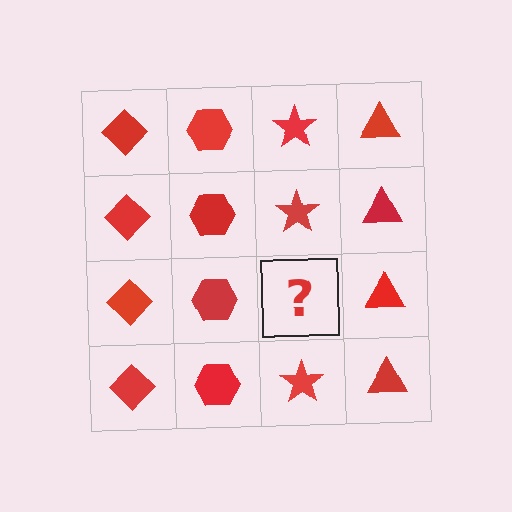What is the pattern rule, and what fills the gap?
The rule is that each column has a consistent shape. The gap should be filled with a red star.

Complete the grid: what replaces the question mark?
The question mark should be replaced with a red star.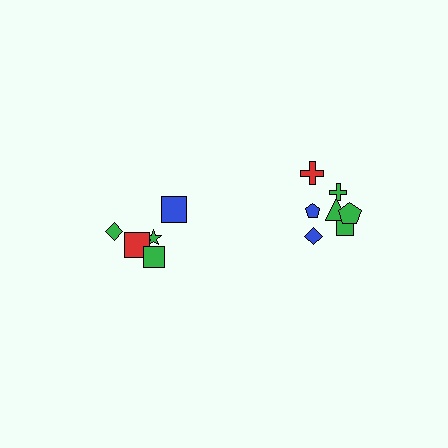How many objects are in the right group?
There are 7 objects.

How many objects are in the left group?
There are 5 objects.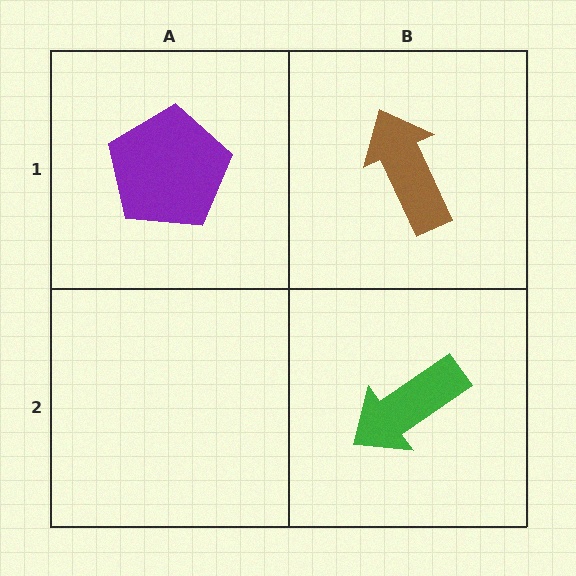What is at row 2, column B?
A green arrow.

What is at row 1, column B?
A brown arrow.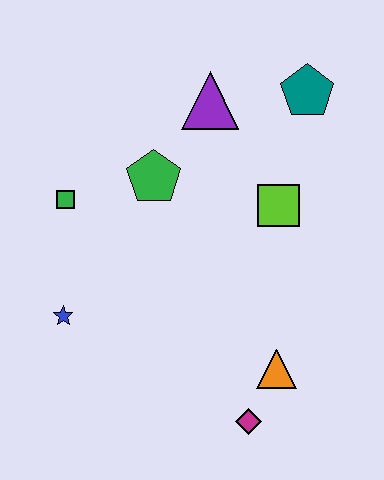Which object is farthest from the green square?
The magenta diamond is farthest from the green square.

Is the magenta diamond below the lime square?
Yes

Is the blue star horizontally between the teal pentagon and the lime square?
No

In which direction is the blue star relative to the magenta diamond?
The blue star is to the left of the magenta diamond.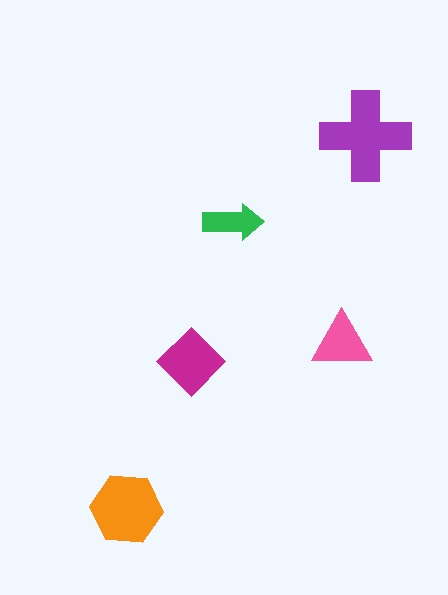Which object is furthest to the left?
The orange hexagon is leftmost.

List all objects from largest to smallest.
The purple cross, the orange hexagon, the magenta diamond, the pink triangle, the green arrow.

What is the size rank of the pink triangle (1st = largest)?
4th.